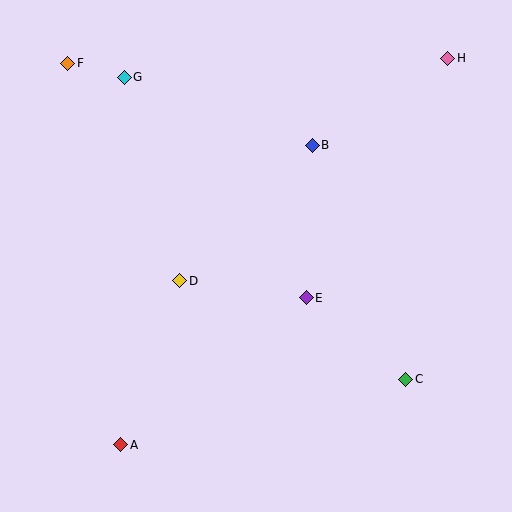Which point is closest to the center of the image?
Point E at (306, 298) is closest to the center.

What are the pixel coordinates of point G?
Point G is at (124, 77).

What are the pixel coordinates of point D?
Point D is at (180, 281).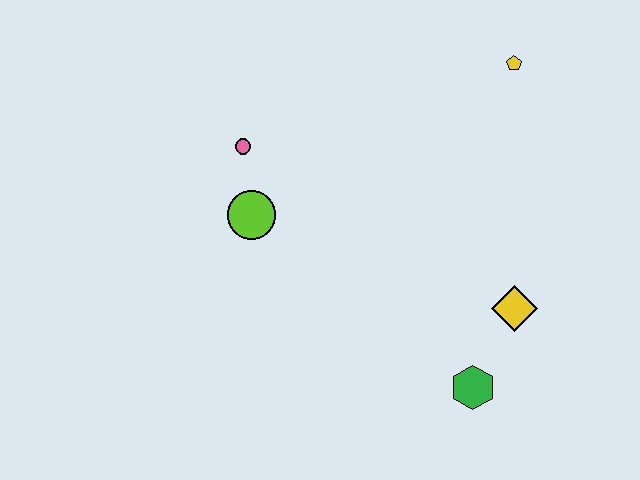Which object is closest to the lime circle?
The pink circle is closest to the lime circle.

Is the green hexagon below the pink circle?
Yes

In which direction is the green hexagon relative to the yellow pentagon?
The green hexagon is below the yellow pentagon.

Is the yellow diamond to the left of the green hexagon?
No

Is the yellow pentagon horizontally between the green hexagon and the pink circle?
No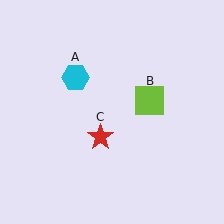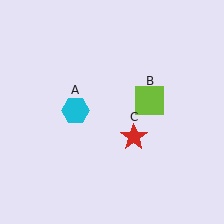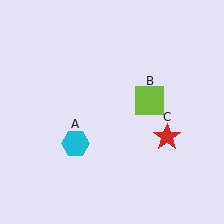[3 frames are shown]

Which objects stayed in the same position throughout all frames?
Lime square (object B) remained stationary.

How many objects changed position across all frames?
2 objects changed position: cyan hexagon (object A), red star (object C).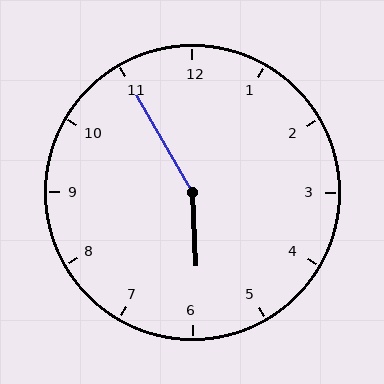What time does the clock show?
5:55.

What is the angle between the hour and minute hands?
Approximately 152 degrees.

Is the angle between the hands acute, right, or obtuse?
It is obtuse.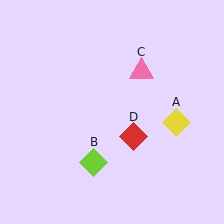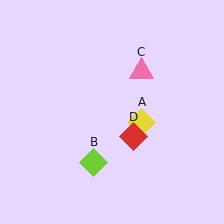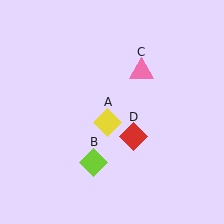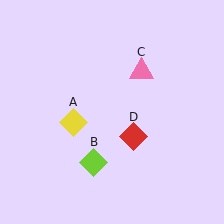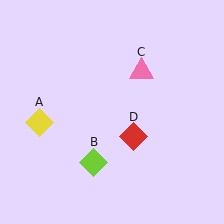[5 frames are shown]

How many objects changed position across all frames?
1 object changed position: yellow diamond (object A).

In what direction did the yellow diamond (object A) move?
The yellow diamond (object A) moved left.